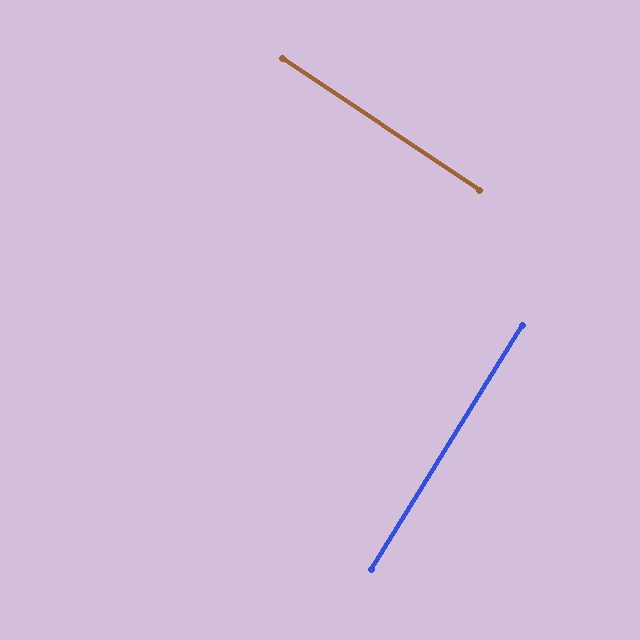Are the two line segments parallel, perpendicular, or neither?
Perpendicular — they meet at approximately 88°.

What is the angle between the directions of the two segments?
Approximately 88 degrees.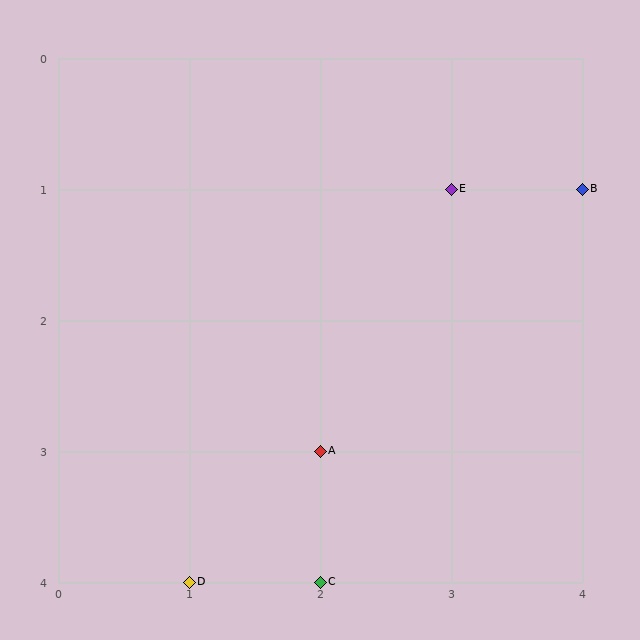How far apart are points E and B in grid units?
Points E and B are 1 column apart.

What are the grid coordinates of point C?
Point C is at grid coordinates (2, 4).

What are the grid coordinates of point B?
Point B is at grid coordinates (4, 1).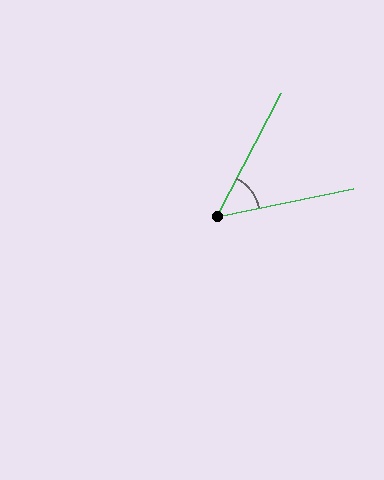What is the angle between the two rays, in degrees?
Approximately 51 degrees.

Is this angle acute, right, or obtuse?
It is acute.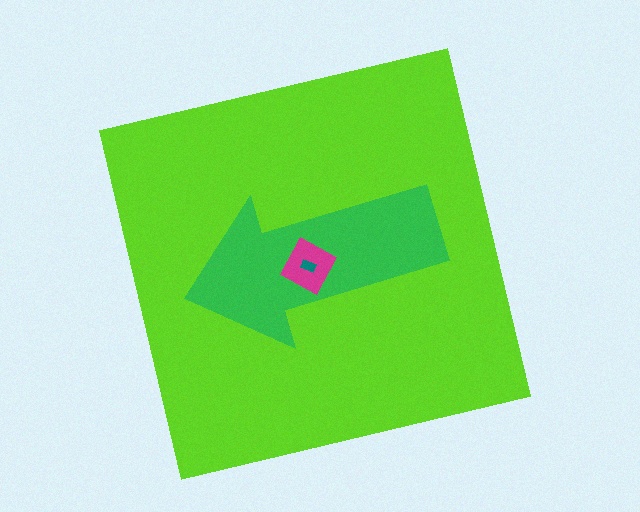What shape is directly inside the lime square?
The green arrow.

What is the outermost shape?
The lime square.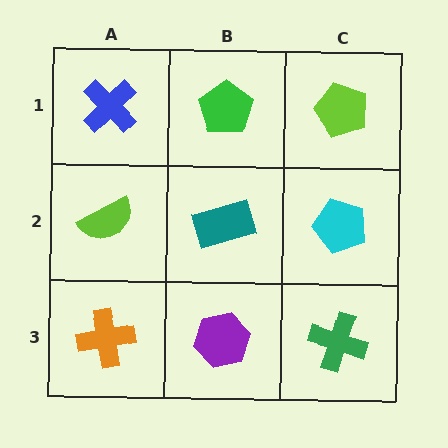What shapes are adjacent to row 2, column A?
A blue cross (row 1, column A), an orange cross (row 3, column A), a teal rectangle (row 2, column B).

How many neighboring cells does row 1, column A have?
2.